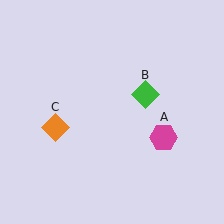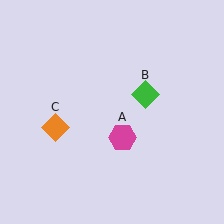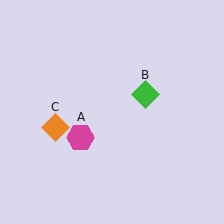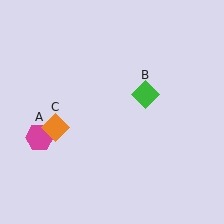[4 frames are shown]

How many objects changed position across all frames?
1 object changed position: magenta hexagon (object A).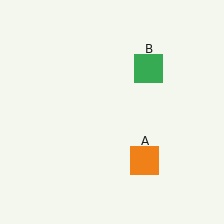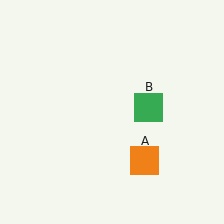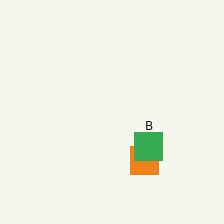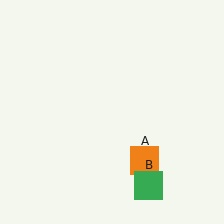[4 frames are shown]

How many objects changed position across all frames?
1 object changed position: green square (object B).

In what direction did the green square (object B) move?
The green square (object B) moved down.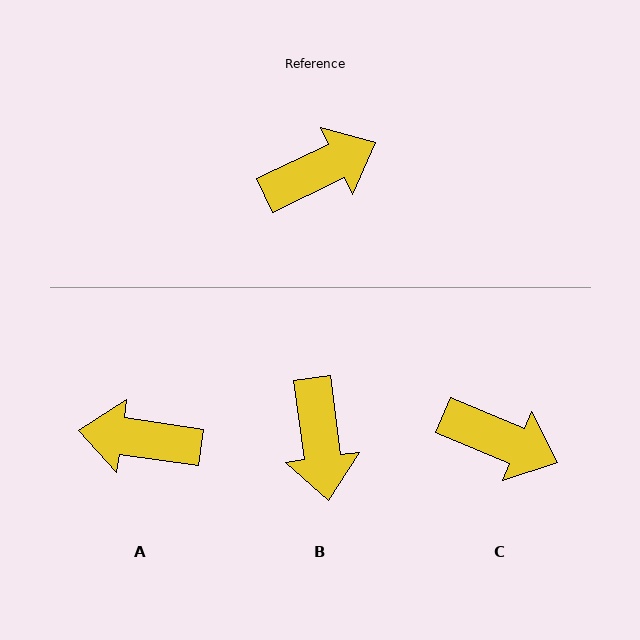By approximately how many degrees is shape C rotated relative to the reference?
Approximately 48 degrees clockwise.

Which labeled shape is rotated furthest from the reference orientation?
A, about 146 degrees away.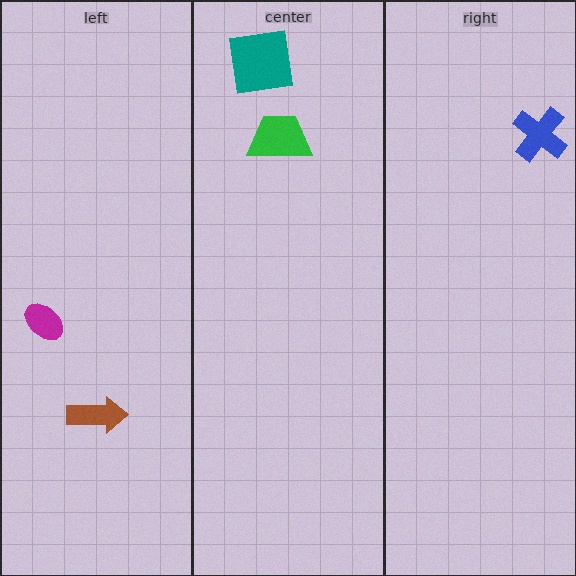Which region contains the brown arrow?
The left region.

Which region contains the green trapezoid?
The center region.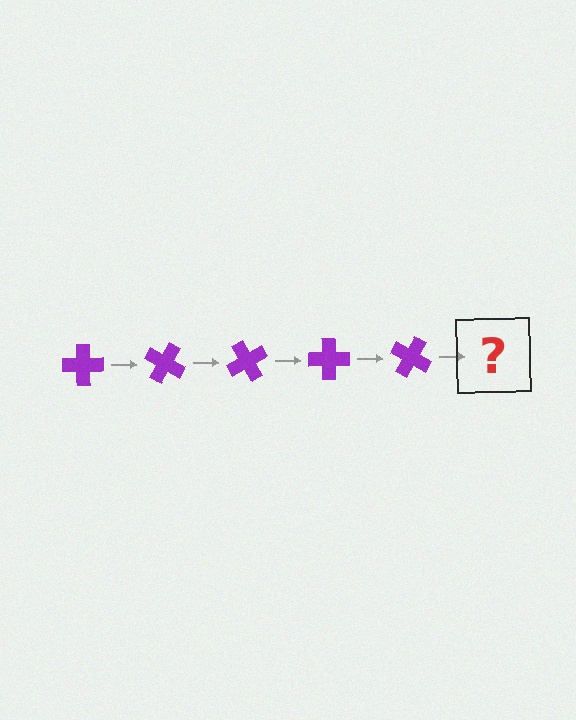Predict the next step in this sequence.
The next step is a purple cross rotated 150 degrees.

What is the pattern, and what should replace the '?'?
The pattern is that the cross rotates 30 degrees each step. The '?' should be a purple cross rotated 150 degrees.